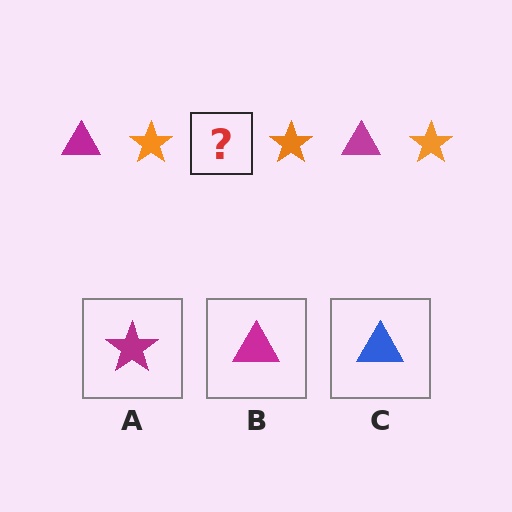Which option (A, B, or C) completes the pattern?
B.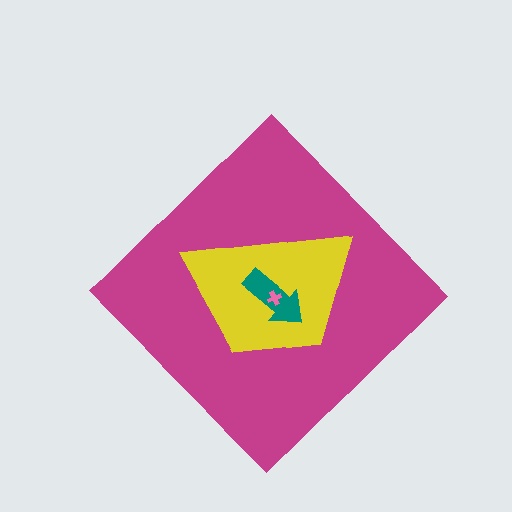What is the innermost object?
The pink cross.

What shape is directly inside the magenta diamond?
The yellow trapezoid.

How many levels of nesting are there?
4.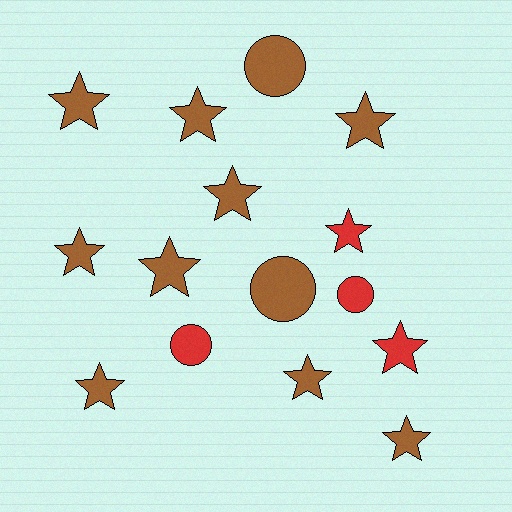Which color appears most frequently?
Brown, with 11 objects.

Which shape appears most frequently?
Star, with 11 objects.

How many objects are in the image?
There are 15 objects.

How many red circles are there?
There are 2 red circles.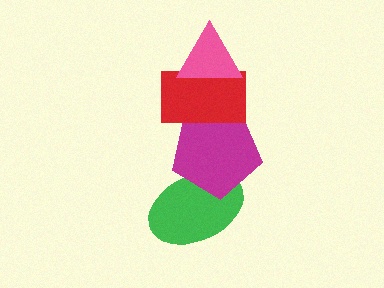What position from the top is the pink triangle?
The pink triangle is 1st from the top.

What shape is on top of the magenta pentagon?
The red rectangle is on top of the magenta pentagon.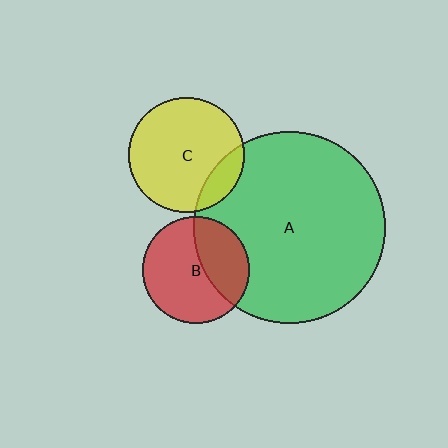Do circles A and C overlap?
Yes.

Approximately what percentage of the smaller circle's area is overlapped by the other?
Approximately 15%.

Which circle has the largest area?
Circle A (green).